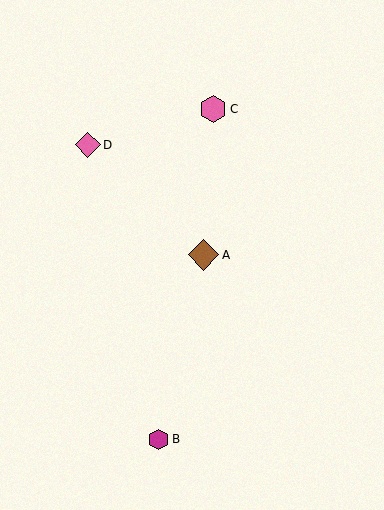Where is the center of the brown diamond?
The center of the brown diamond is at (203, 255).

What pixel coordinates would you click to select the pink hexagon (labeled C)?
Click at (213, 109) to select the pink hexagon C.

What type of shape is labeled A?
Shape A is a brown diamond.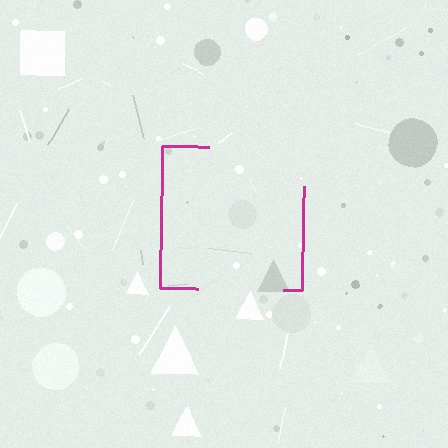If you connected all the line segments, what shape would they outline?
They would outline a square.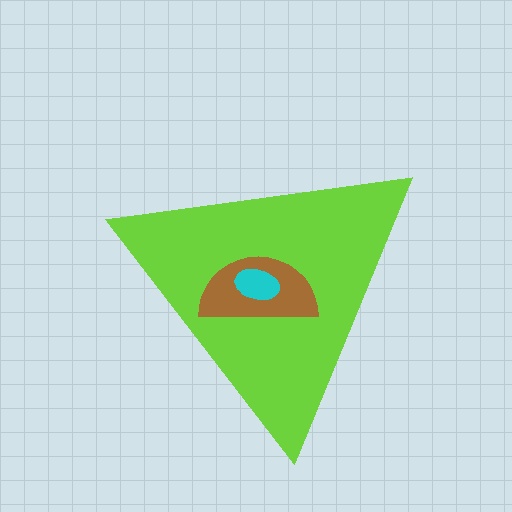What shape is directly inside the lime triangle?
The brown semicircle.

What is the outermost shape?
The lime triangle.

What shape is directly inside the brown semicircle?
The cyan ellipse.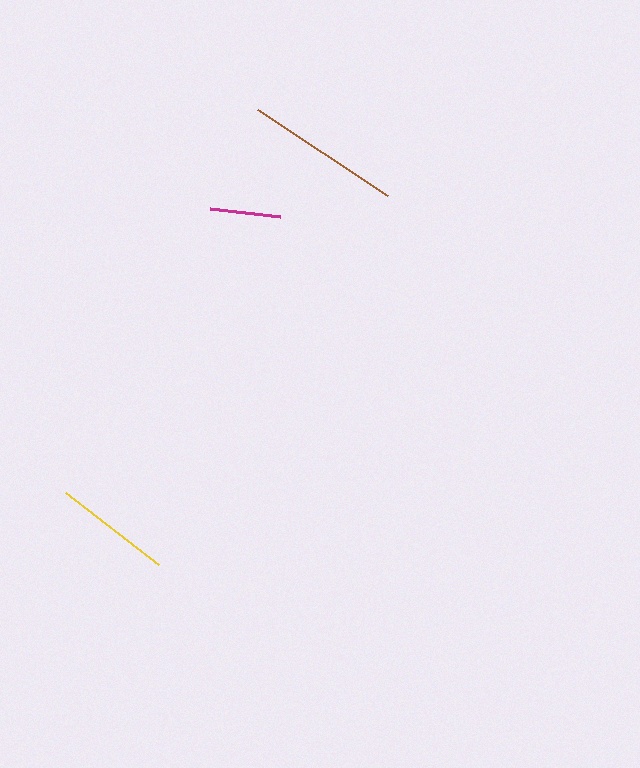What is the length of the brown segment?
The brown segment is approximately 156 pixels long.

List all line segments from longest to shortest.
From longest to shortest: brown, yellow, magenta.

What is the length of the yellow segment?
The yellow segment is approximately 118 pixels long.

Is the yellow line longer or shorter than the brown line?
The brown line is longer than the yellow line.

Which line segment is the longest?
The brown line is the longest at approximately 156 pixels.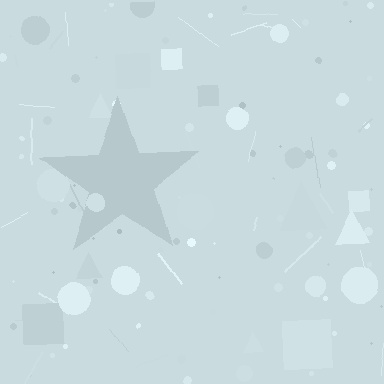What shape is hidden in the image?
A star is hidden in the image.